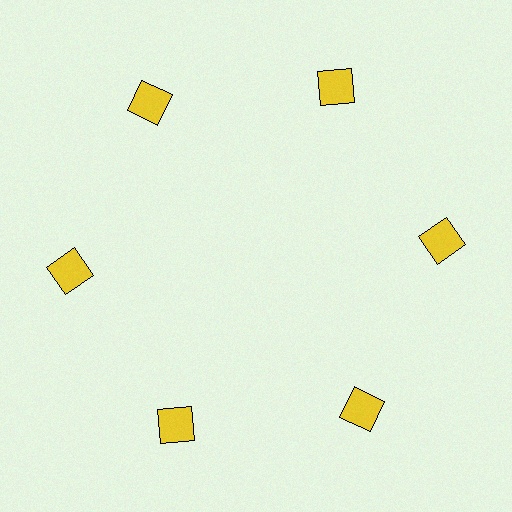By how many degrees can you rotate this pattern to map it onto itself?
The pattern maps onto itself every 60 degrees of rotation.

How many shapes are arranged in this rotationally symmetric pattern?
There are 6 shapes, arranged in 6 groups of 1.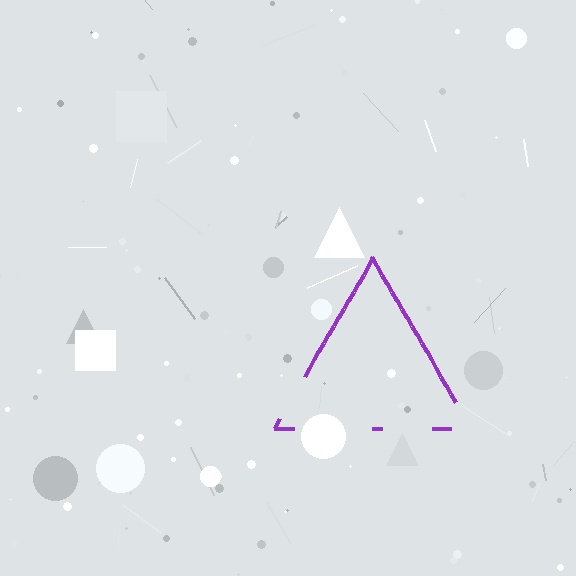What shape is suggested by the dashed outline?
The dashed outline suggests a triangle.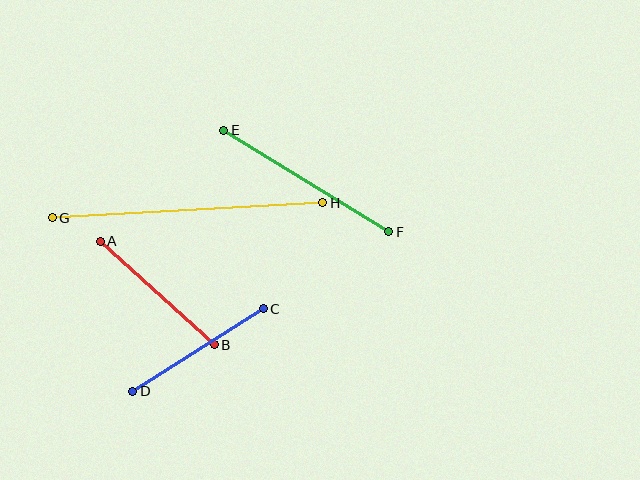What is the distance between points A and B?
The distance is approximately 154 pixels.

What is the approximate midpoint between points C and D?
The midpoint is at approximately (198, 350) pixels.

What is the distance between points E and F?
The distance is approximately 194 pixels.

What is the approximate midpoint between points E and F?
The midpoint is at approximately (306, 181) pixels.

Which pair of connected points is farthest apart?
Points G and H are farthest apart.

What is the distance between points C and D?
The distance is approximately 154 pixels.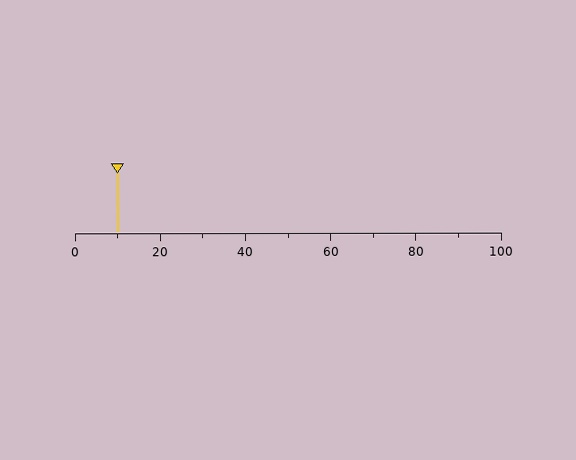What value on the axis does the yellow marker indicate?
The marker indicates approximately 10.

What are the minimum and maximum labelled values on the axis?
The axis runs from 0 to 100.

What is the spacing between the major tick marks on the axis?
The major ticks are spaced 20 apart.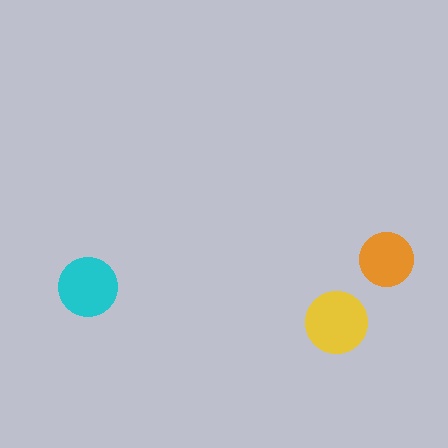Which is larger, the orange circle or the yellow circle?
The yellow one.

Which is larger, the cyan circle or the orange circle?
The cyan one.